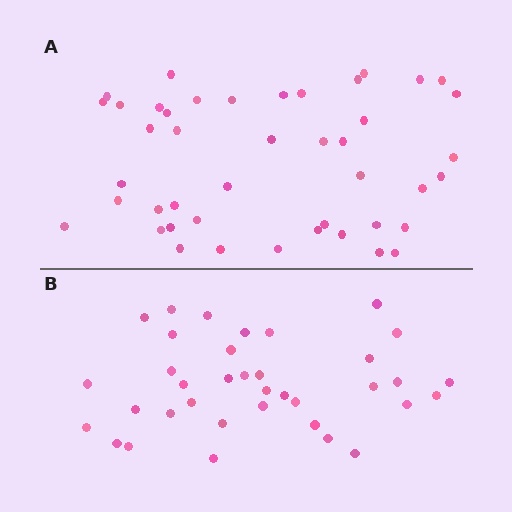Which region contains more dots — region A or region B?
Region A (the top region) has more dots.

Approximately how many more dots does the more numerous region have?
Region A has roughly 8 or so more dots than region B.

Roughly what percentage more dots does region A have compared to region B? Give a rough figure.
About 20% more.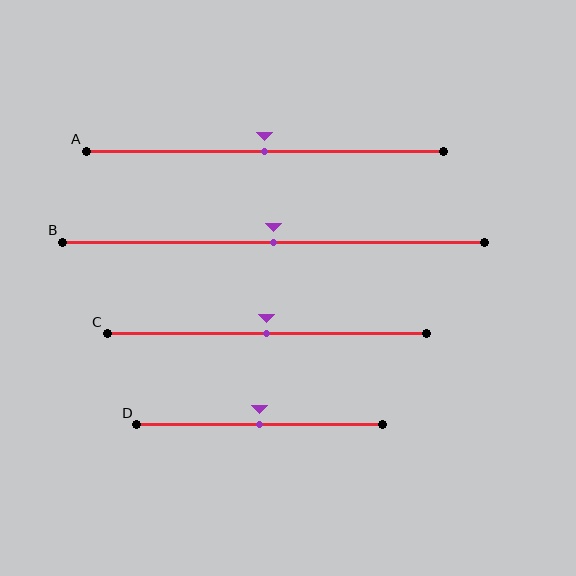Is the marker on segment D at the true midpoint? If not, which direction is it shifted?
Yes, the marker on segment D is at the true midpoint.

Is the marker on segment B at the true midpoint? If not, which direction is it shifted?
Yes, the marker on segment B is at the true midpoint.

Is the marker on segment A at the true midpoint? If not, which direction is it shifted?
Yes, the marker on segment A is at the true midpoint.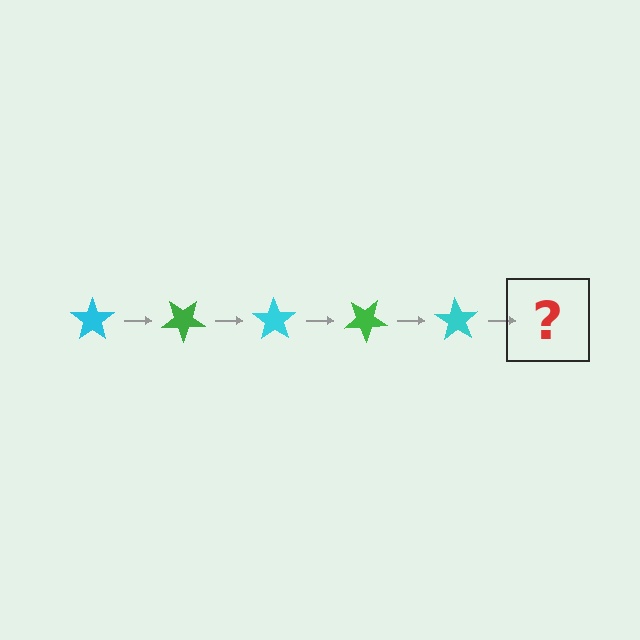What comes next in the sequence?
The next element should be a green star, rotated 175 degrees from the start.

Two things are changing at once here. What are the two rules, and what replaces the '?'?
The two rules are that it rotates 35 degrees each step and the color cycles through cyan and green. The '?' should be a green star, rotated 175 degrees from the start.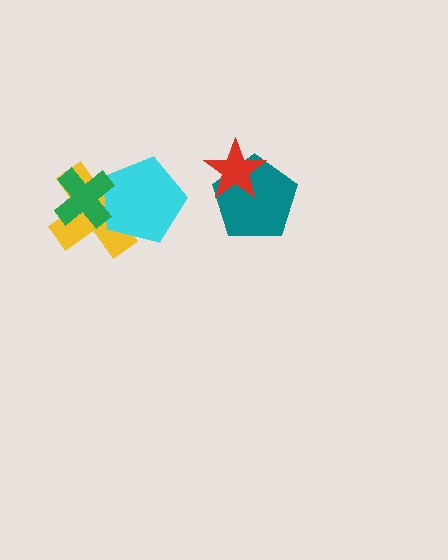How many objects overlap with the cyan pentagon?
2 objects overlap with the cyan pentagon.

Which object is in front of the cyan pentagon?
The green cross is in front of the cyan pentagon.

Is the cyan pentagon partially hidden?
Yes, it is partially covered by another shape.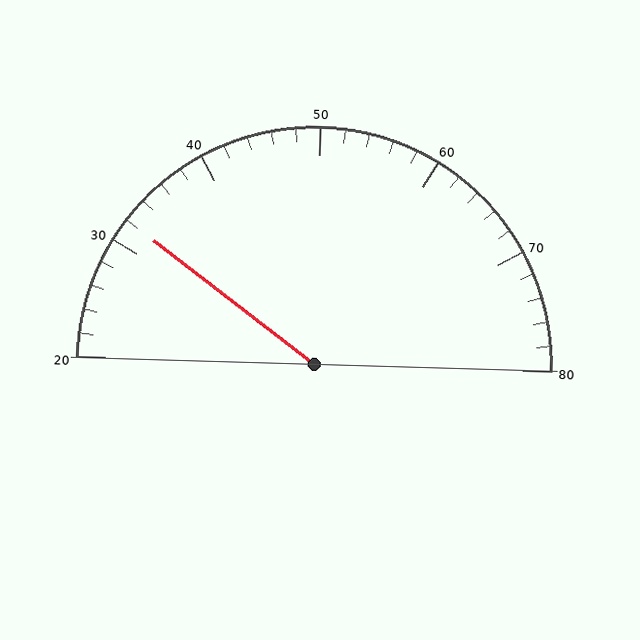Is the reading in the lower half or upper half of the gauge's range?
The reading is in the lower half of the range (20 to 80).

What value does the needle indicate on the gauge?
The needle indicates approximately 32.